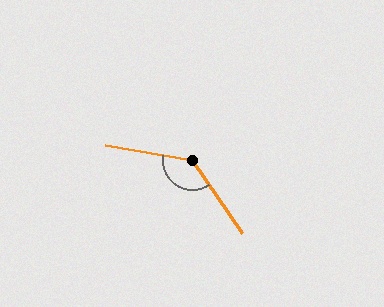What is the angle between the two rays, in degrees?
Approximately 134 degrees.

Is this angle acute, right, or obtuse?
It is obtuse.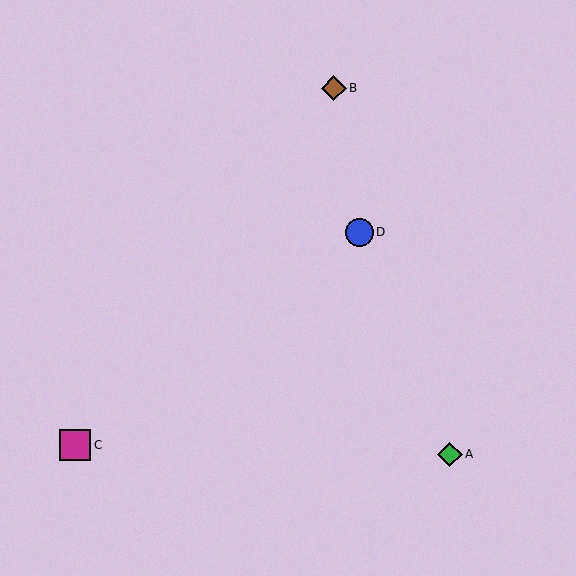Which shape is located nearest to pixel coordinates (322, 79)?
The brown diamond (labeled B) at (334, 88) is nearest to that location.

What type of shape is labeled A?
Shape A is a green diamond.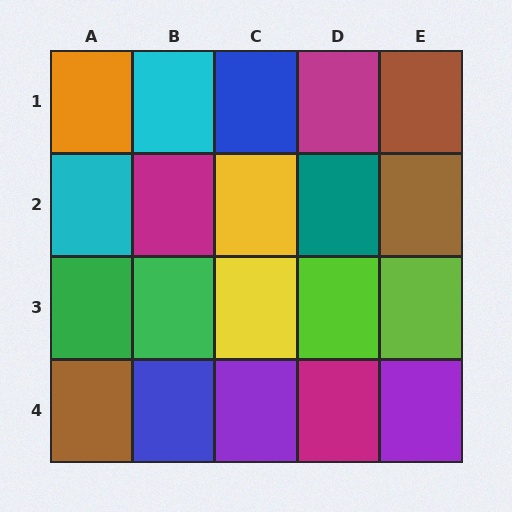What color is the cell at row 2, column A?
Cyan.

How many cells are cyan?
2 cells are cyan.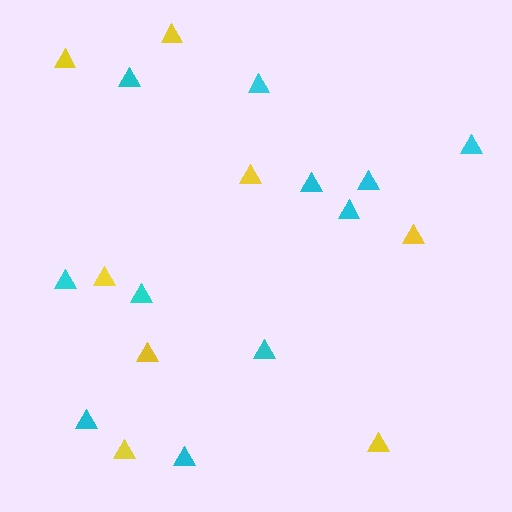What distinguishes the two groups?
There are 2 groups: one group of yellow triangles (8) and one group of cyan triangles (11).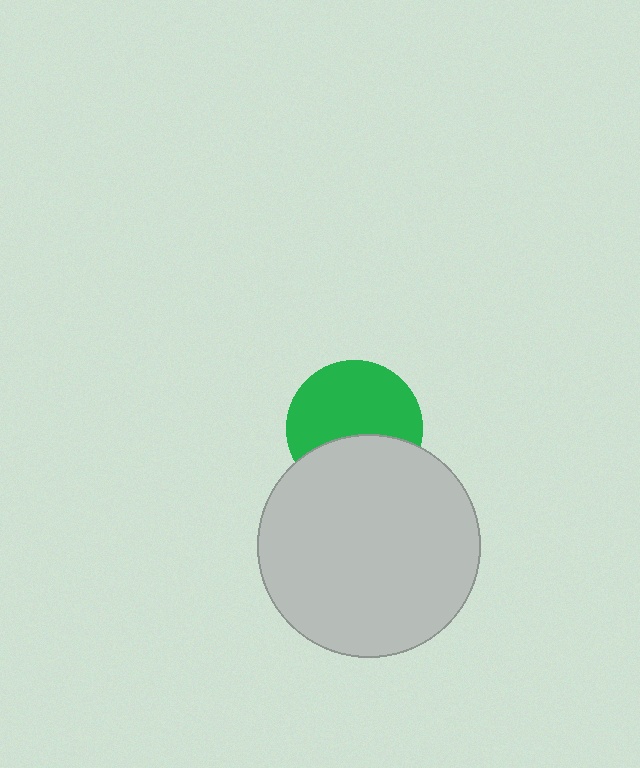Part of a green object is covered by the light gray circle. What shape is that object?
It is a circle.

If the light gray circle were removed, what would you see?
You would see the complete green circle.